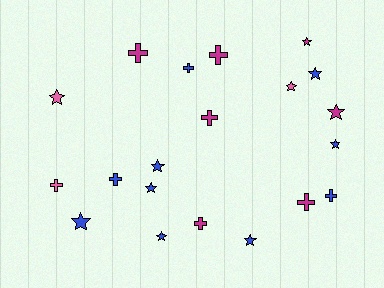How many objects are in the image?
There are 20 objects.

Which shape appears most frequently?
Star, with 11 objects.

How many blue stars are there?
There are 7 blue stars.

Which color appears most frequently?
Blue, with 10 objects.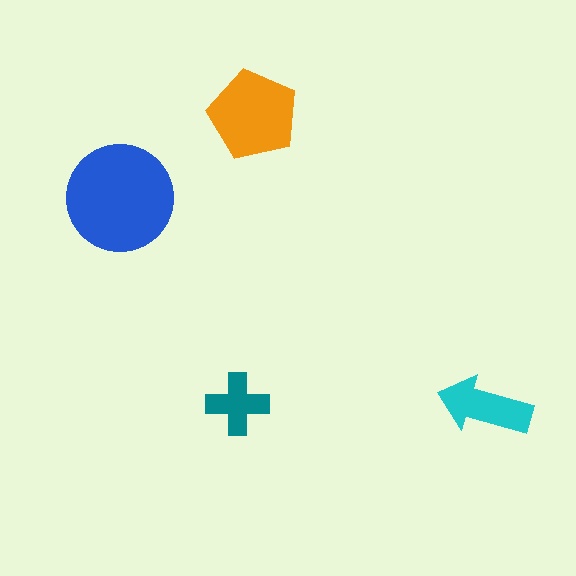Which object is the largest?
The blue circle.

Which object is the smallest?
The teal cross.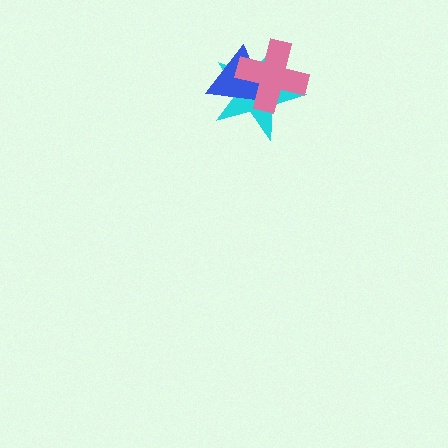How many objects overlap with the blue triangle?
2 objects overlap with the blue triangle.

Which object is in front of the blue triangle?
The pink cross is in front of the blue triangle.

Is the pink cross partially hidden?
No, no other shape covers it.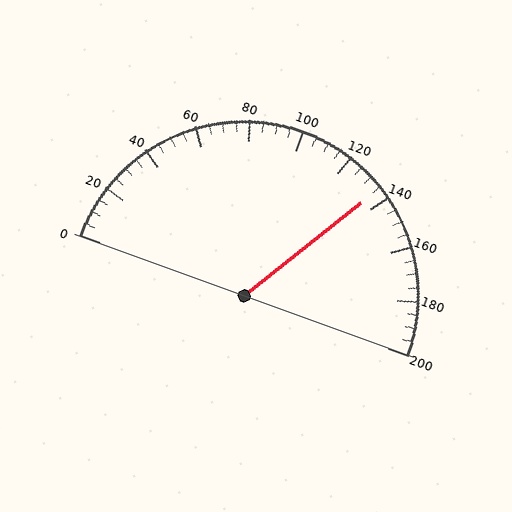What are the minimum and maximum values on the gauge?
The gauge ranges from 0 to 200.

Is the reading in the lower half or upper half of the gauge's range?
The reading is in the upper half of the range (0 to 200).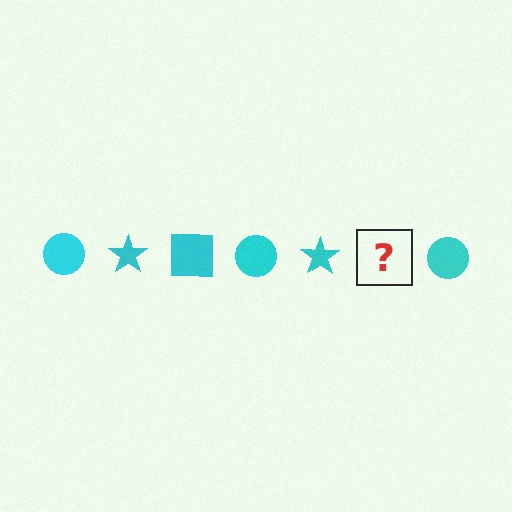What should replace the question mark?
The question mark should be replaced with a cyan square.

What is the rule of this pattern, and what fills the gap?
The rule is that the pattern cycles through circle, star, square shapes in cyan. The gap should be filled with a cyan square.